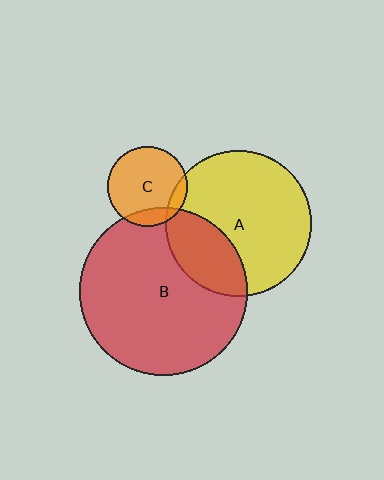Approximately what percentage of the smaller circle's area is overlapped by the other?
Approximately 15%.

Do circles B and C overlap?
Yes.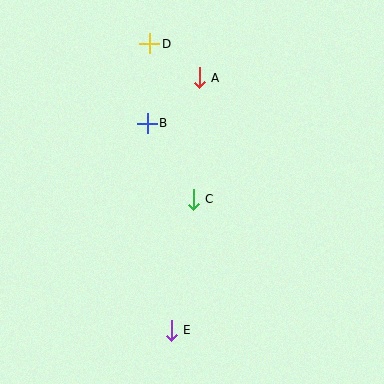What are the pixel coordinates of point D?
Point D is at (150, 44).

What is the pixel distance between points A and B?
The distance between A and B is 69 pixels.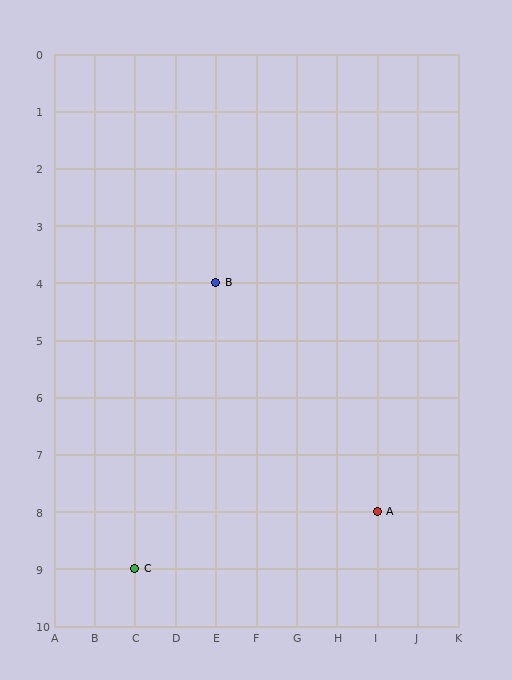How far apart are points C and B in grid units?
Points C and B are 2 columns and 5 rows apart (about 5.4 grid units diagonally).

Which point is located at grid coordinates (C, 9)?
Point C is at (C, 9).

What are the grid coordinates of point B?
Point B is at grid coordinates (E, 4).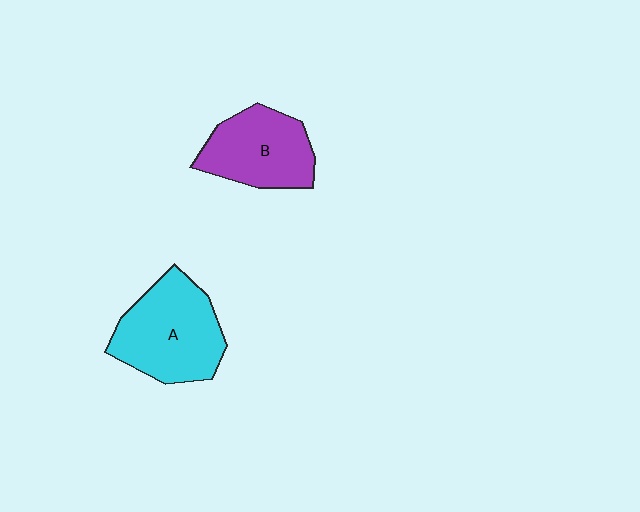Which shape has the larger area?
Shape A (cyan).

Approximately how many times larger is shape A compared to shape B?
Approximately 1.2 times.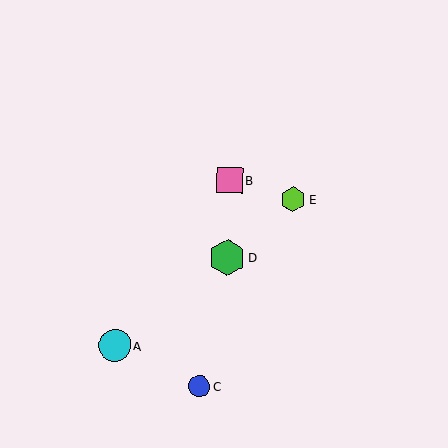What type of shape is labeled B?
Shape B is a pink square.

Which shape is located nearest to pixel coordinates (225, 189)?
The pink square (labeled B) at (230, 180) is nearest to that location.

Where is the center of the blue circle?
The center of the blue circle is at (199, 386).